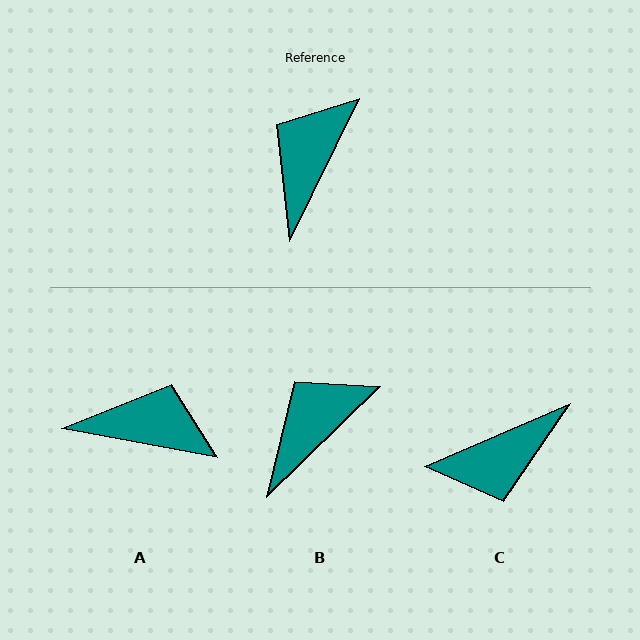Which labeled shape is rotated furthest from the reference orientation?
C, about 139 degrees away.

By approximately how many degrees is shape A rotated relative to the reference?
Approximately 75 degrees clockwise.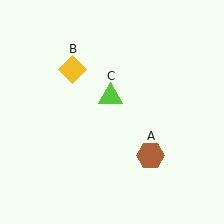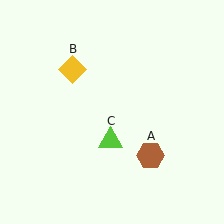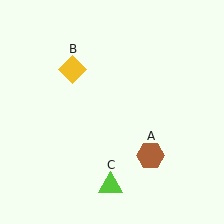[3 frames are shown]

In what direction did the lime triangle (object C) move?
The lime triangle (object C) moved down.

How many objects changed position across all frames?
1 object changed position: lime triangle (object C).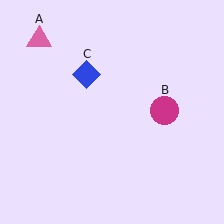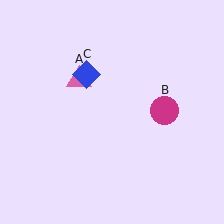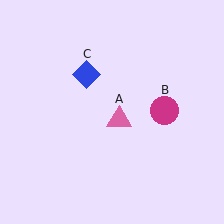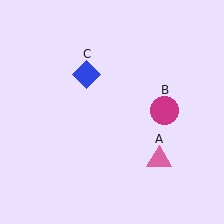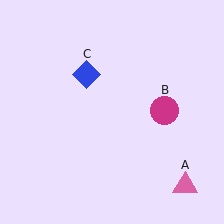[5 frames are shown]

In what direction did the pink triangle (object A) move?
The pink triangle (object A) moved down and to the right.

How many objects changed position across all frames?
1 object changed position: pink triangle (object A).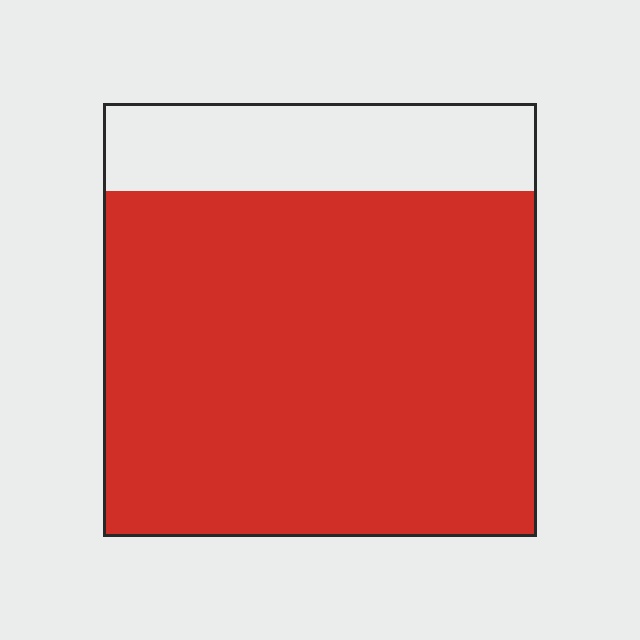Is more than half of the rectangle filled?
Yes.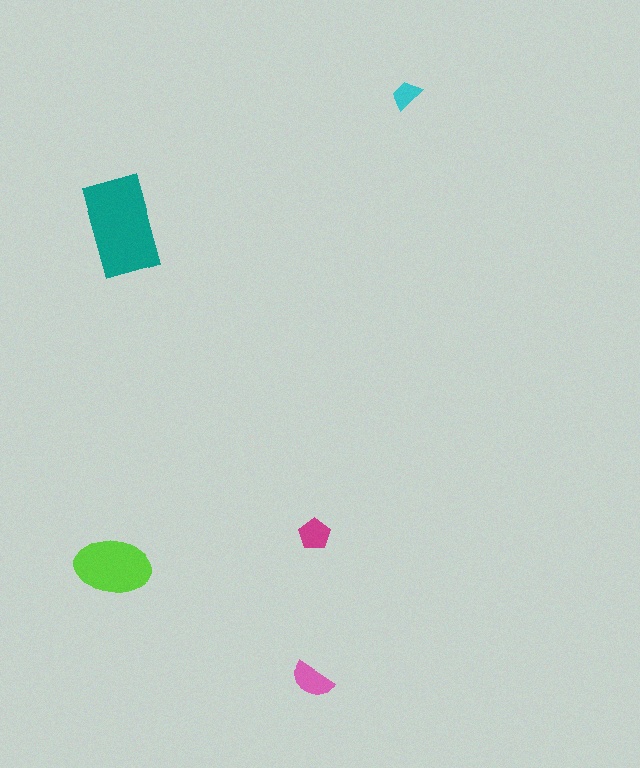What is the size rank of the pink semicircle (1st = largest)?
3rd.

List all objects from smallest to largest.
The cyan trapezoid, the magenta pentagon, the pink semicircle, the lime ellipse, the teal rectangle.